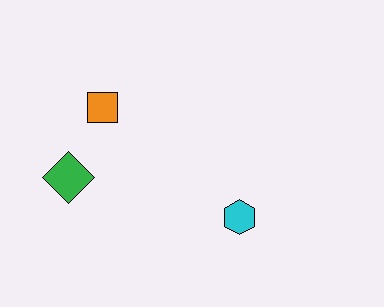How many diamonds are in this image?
There is 1 diamond.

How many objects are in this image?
There are 3 objects.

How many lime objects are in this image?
There are no lime objects.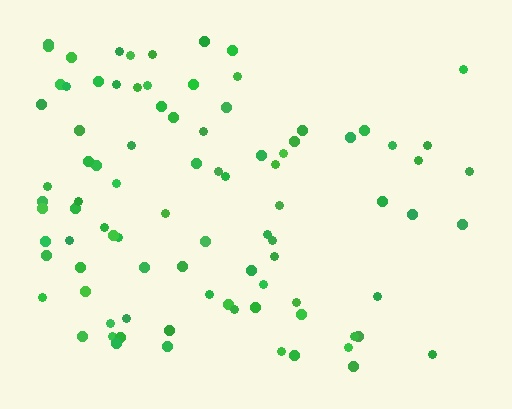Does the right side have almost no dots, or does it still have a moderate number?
Still a moderate number, just noticeably fewer than the left.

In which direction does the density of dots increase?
From right to left, with the left side densest.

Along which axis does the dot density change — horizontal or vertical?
Horizontal.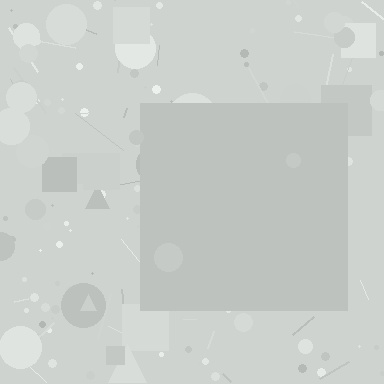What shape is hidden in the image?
A square is hidden in the image.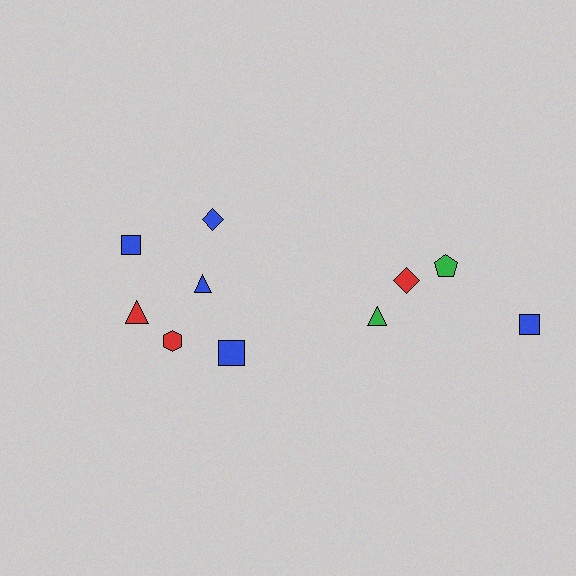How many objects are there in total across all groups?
There are 10 objects.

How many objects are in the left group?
There are 6 objects.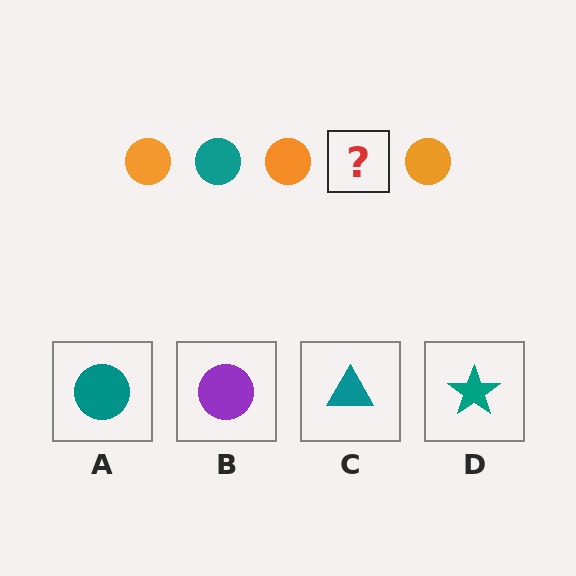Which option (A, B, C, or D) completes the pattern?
A.